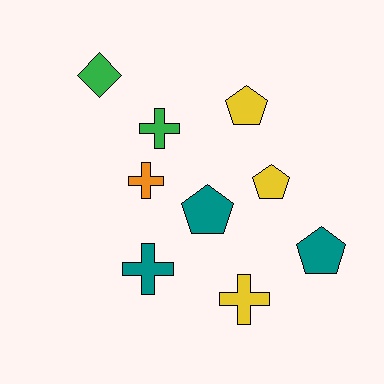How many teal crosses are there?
There is 1 teal cross.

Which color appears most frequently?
Teal, with 3 objects.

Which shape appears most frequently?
Cross, with 4 objects.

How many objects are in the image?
There are 9 objects.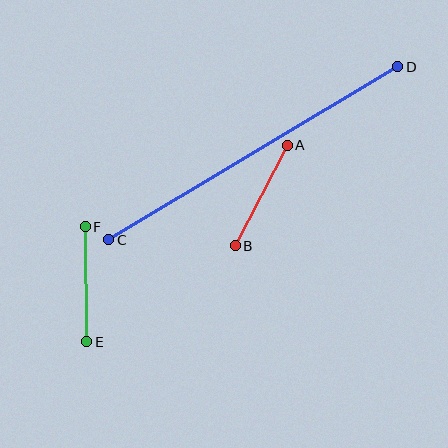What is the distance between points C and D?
The distance is approximately 337 pixels.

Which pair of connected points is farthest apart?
Points C and D are farthest apart.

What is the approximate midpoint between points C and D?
The midpoint is at approximately (253, 153) pixels.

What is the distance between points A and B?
The distance is approximately 114 pixels.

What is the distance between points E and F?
The distance is approximately 115 pixels.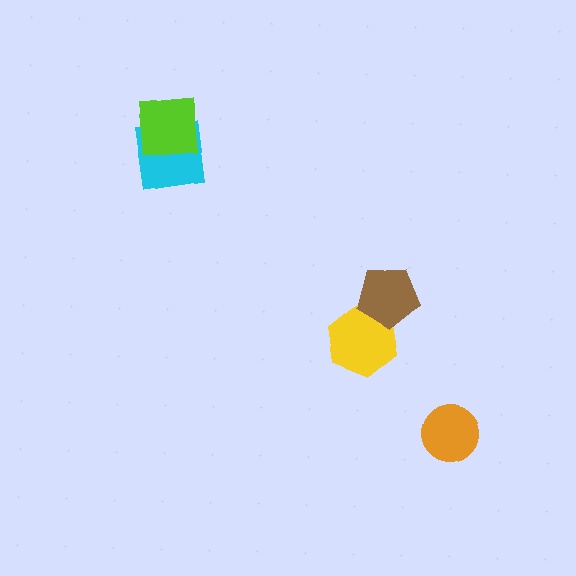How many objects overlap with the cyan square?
1 object overlaps with the cyan square.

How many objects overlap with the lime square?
1 object overlaps with the lime square.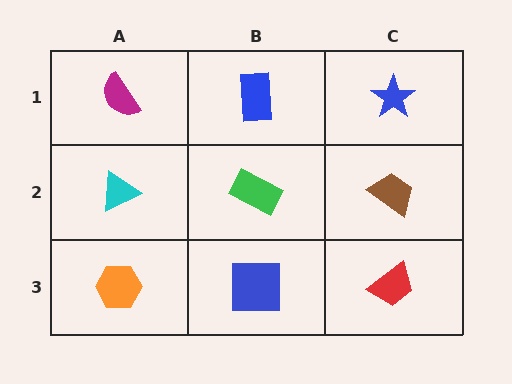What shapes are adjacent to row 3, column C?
A brown trapezoid (row 2, column C), a blue square (row 3, column B).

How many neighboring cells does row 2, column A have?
3.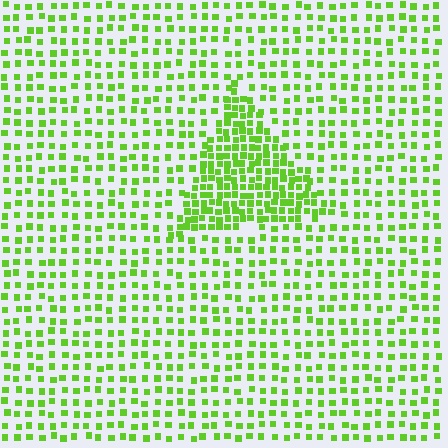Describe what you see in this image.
The image contains small lime elements arranged at two different densities. A triangle-shaped region is visible where the elements are more densely packed than the surrounding area.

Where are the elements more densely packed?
The elements are more densely packed inside the triangle boundary.